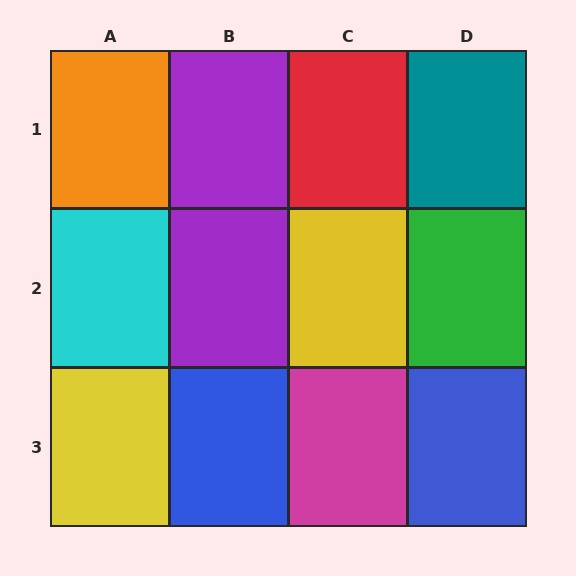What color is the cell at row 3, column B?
Blue.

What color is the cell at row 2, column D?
Green.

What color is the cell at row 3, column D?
Blue.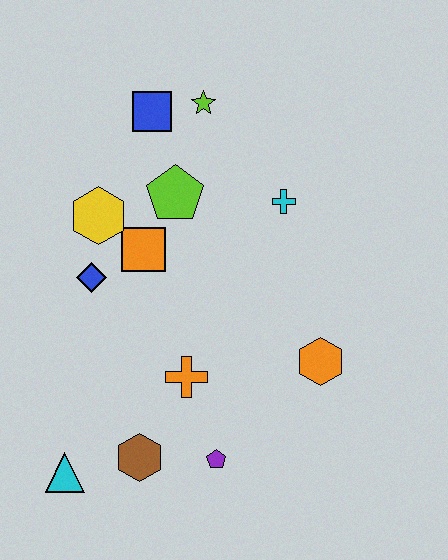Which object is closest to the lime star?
The blue square is closest to the lime star.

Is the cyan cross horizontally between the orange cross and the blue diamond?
No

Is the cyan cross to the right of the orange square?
Yes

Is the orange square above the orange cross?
Yes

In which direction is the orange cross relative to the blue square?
The orange cross is below the blue square.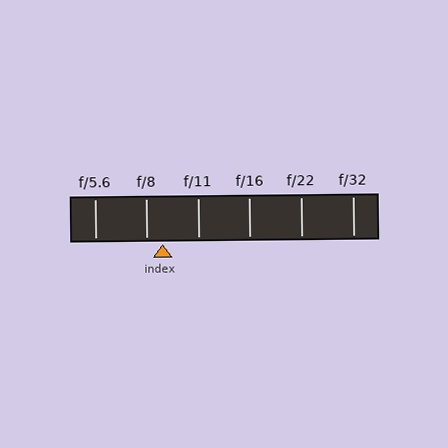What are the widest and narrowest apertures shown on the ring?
The widest aperture shown is f/5.6 and the narrowest is f/32.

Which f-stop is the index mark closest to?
The index mark is closest to f/8.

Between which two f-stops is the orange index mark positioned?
The index mark is between f/8 and f/11.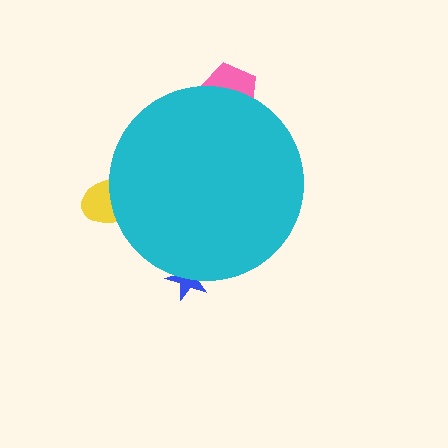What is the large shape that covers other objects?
A cyan circle.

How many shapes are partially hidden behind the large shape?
3 shapes are partially hidden.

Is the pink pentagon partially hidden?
Yes, the pink pentagon is partially hidden behind the cyan circle.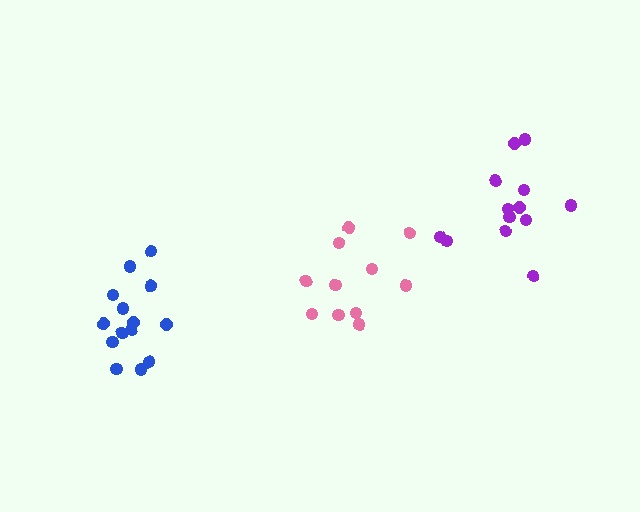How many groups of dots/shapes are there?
There are 3 groups.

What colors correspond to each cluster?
The clusters are colored: purple, blue, pink.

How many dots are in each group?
Group 1: 13 dots, Group 2: 14 dots, Group 3: 11 dots (38 total).